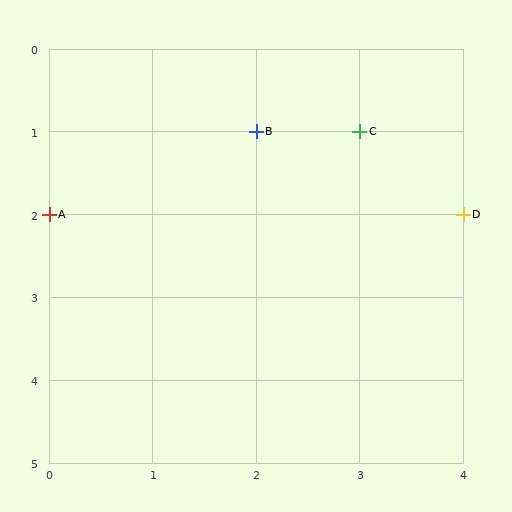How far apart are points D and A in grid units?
Points D and A are 4 columns apart.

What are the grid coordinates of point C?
Point C is at grid coordinates (3, 1).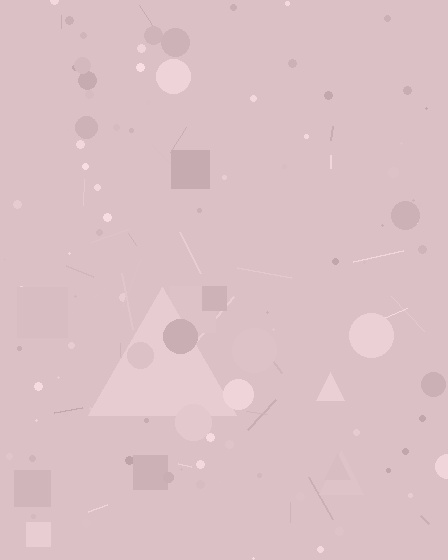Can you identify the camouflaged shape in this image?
The camouflaged shape is a triangle.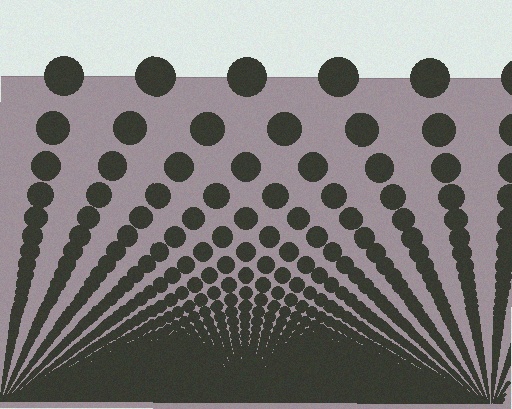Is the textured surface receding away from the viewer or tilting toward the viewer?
The surface appears to tilt toward the viewer. Texture elements get larger and sparser toward the top.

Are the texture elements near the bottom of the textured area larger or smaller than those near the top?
Smaller. The gradient is inverted — elements near the bottom are smaller and denser.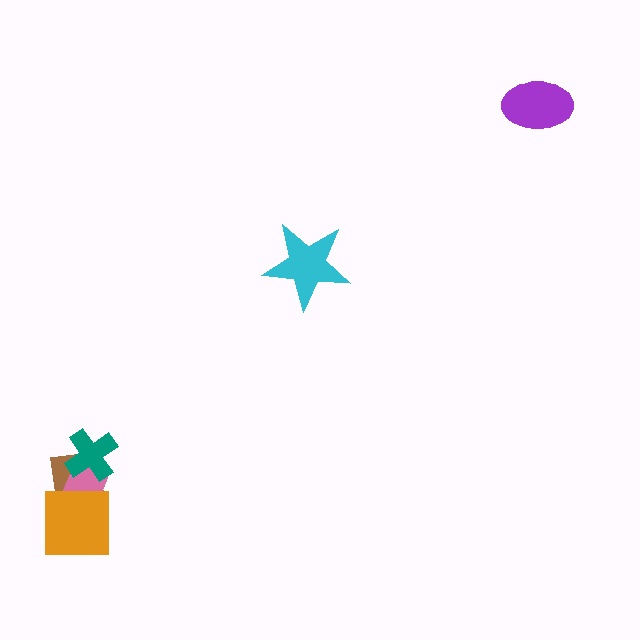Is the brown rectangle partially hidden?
Yes, it is partially covered by another shape.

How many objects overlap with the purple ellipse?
0 objects overlap with the purple ellipse.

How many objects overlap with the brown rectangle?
3 objects overlap with the brown rectangle.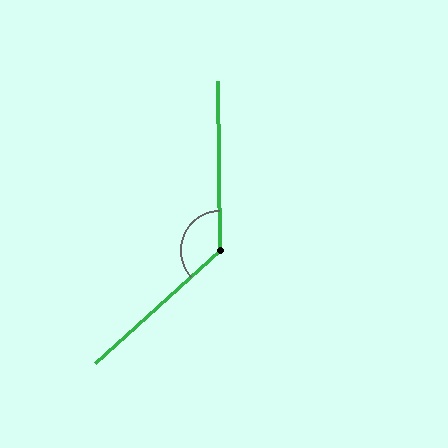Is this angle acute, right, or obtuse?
It is obtuse.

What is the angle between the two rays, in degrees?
Approximately 132 degrees.